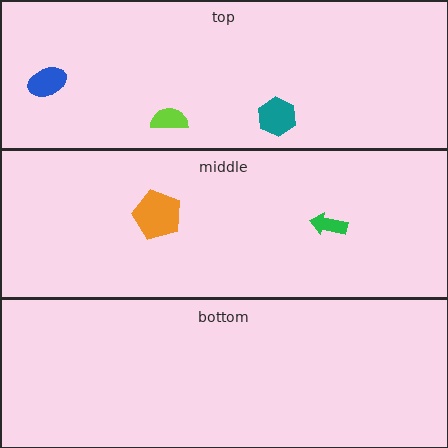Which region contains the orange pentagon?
The middle region.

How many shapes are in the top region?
3.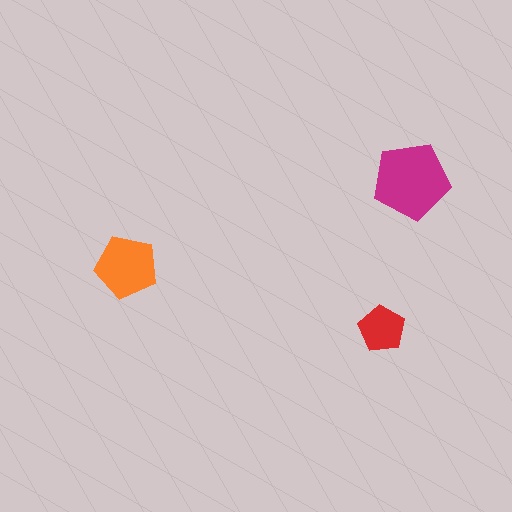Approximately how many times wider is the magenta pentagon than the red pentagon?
About 1.5 times wider.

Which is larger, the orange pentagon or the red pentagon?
The orange one.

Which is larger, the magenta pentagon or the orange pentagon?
The magenta one.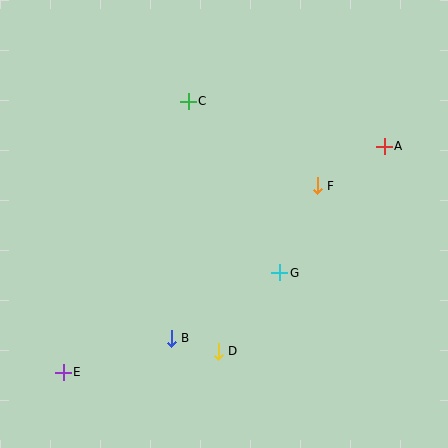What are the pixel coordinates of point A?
Point A is at (384, 146).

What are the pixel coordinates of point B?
Point B is at (171, 338).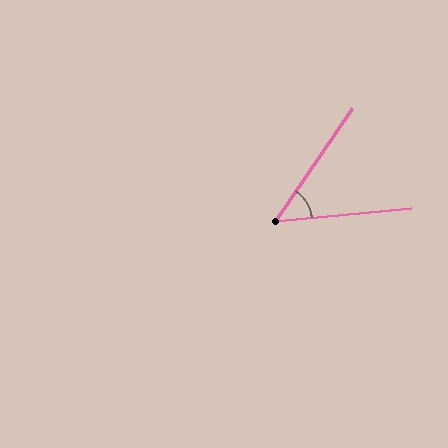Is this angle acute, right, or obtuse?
It is acute.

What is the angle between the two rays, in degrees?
Approximately 50 degrees.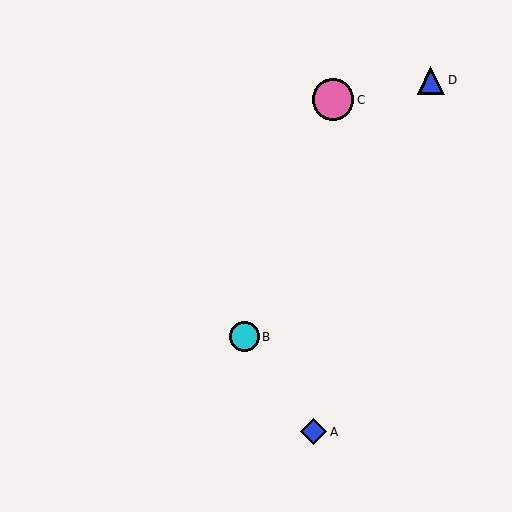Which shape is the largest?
The pink circle (labeled C) is the largest.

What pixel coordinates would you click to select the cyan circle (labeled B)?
Click at (244, 337) to select the cyan circle B.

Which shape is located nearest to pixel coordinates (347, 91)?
The pink circle (labeled C) at (333, 100) is nearest to that location.